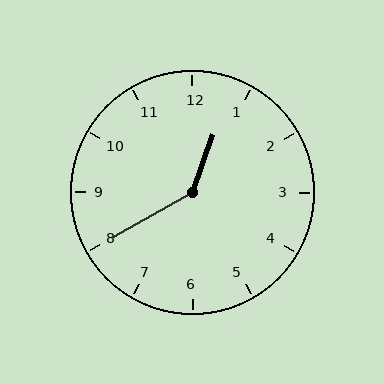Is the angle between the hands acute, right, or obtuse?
It is obtuse.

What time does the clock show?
12:40.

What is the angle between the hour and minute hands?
Approximately 140 degrees.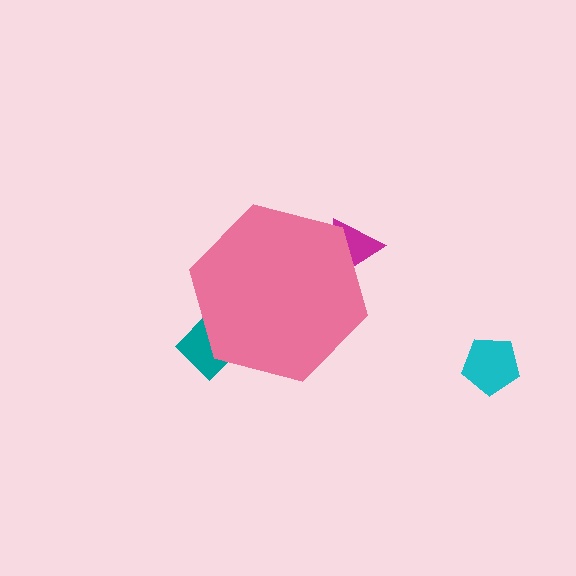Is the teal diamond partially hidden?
Yes, the teal diamond is partially hidden behind the pink hexagon.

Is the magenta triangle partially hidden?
Yes, the magenta triangle is partially hidden behind the pink hexagon.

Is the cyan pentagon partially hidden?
No, the cyan pentagon is fully visible.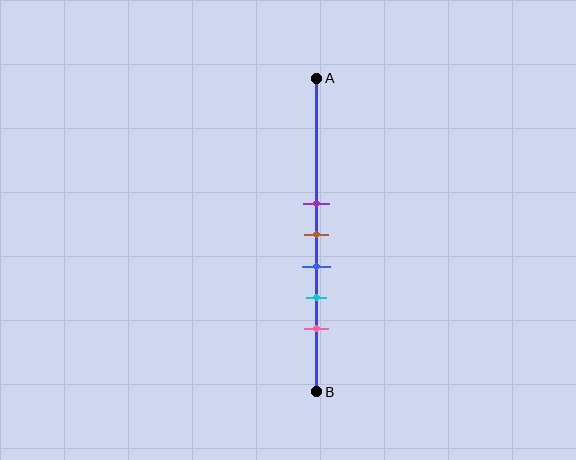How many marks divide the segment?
There are 5 marks dividing the segment.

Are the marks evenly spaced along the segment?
Yes, the marks are approximately evenly spaced.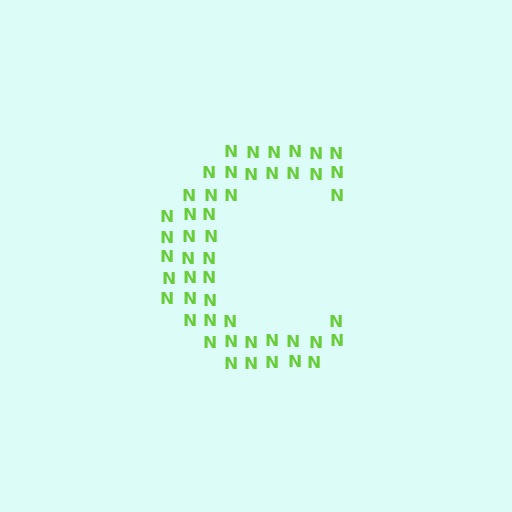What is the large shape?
The large shape is the letter C.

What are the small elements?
The small elements are letter N's.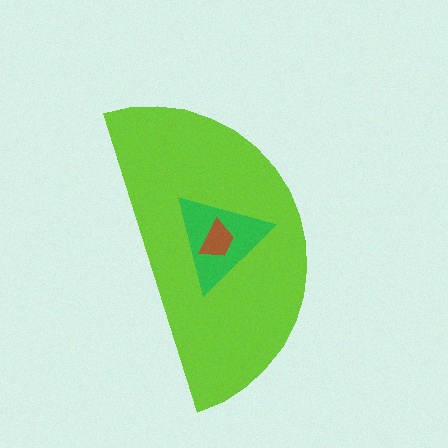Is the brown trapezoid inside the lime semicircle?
Yes.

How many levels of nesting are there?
3.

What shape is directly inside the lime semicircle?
The green triangle.